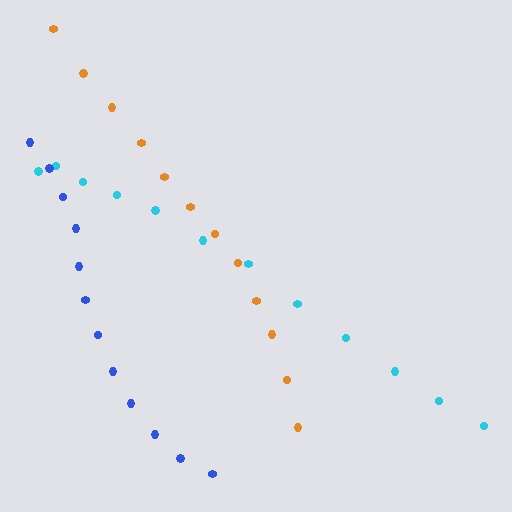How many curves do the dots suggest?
There are 3 distinct paths.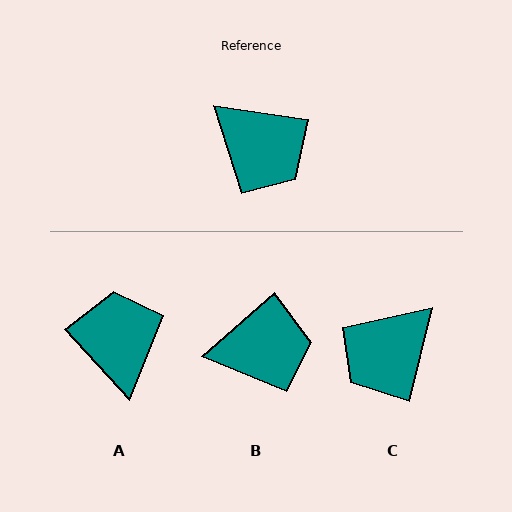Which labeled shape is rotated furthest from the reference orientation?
A, about 141 degrees away.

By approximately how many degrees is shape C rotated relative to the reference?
Approximately 95 degrees clockwise.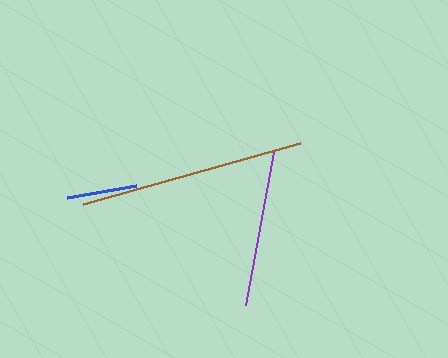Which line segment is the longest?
The brown line is the longest at approximately 225 pixels.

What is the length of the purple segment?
The purple segment is approximately 155 pixels long.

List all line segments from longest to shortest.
From longest to shortest: brown, purple, blue.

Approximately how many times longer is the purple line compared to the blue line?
The purple line is approximately 2.2 times the length of the blue line.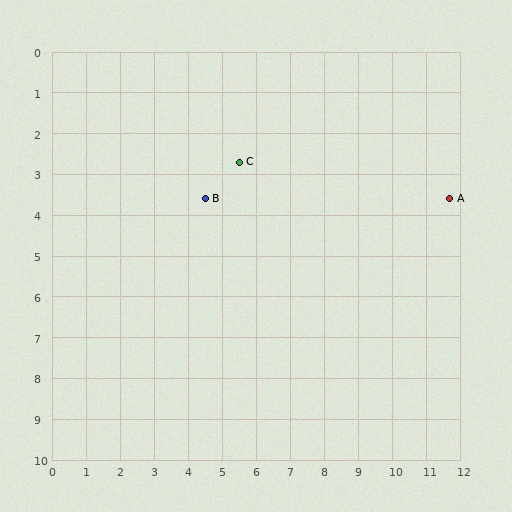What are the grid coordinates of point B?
Point B is at approximately (4.5, 3.6).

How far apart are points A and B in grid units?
Points A and B are about 7.2 grid units apart.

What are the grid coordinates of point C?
Point C is at approximately (5.5, 2.7).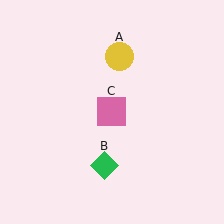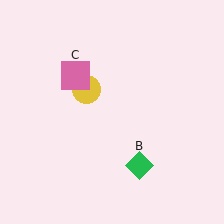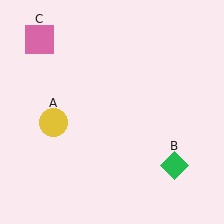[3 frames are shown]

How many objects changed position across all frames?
3 objects changed position: yellow circle (object A), green diamond (object B), pink square (object C).